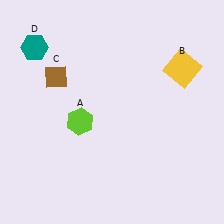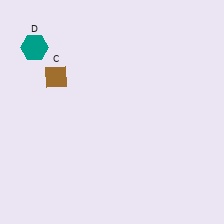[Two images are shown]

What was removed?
The yellow square (B), the lime hexagon (A) were removed in Image 2.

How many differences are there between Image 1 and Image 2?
There are 2 differences between the two images.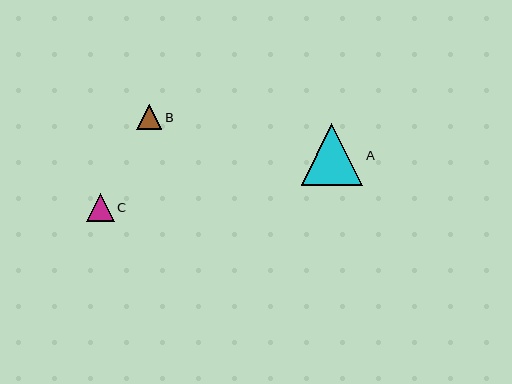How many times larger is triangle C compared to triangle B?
Triangle C is approximately 1.1 times the size of triangle B.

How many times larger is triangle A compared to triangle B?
Triangle A is approximately 2.5 times the size of triangle B.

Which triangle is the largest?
Triangle A is the largest with a size of approximately 61 pixels.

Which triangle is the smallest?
Triangle B is the smallest with a size of approximately 25 pixels.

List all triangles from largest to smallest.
From largest to smallest: A, C, B.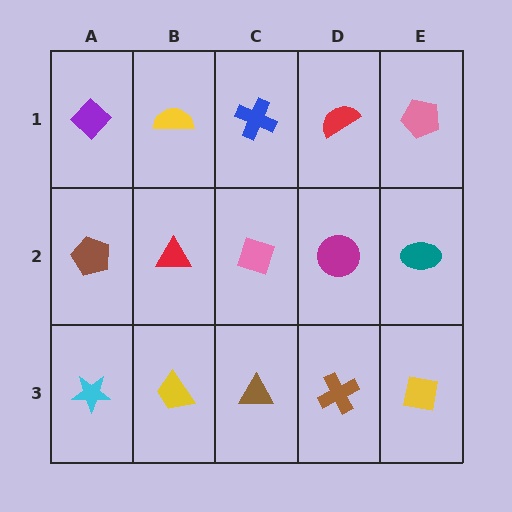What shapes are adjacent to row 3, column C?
A pink diamond (row 2, column C), a yellow trapezoid (row 3, column B), a brown cross (row 3, column D).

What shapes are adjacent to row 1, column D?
A magenta circle (row 2, column D), a blue cross (row 1, column C), a pink pentagon (row 1, column E).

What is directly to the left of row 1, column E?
A red semicircle.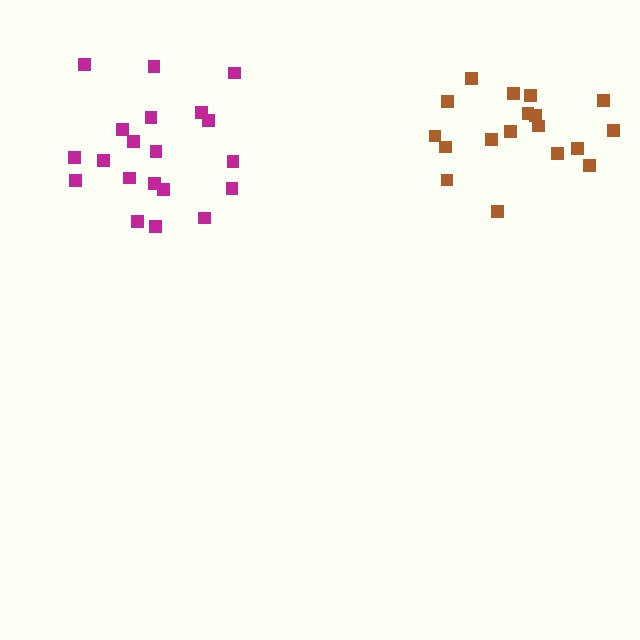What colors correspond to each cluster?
The clusters are colored: magenta, brown.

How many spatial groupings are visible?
There are 2 spatial groupings.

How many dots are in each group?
Group 1: 20 dots, Group 2: 18 dots (38 total).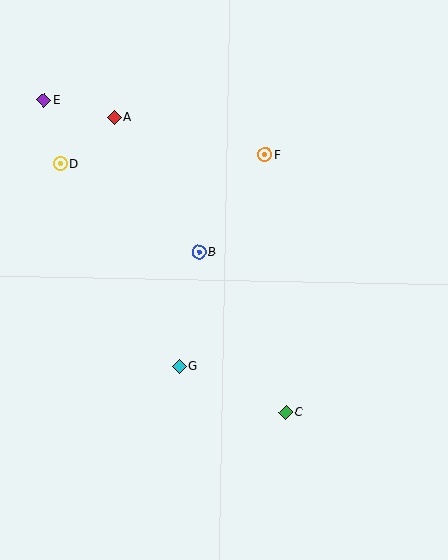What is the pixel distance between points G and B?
The distance between G and B is 116 pixels.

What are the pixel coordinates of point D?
Point D is at (60, 164).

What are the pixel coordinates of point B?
Point B is at (199, 252).